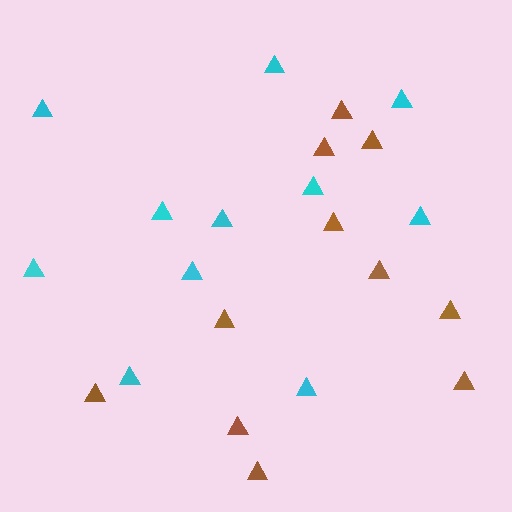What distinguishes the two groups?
There are 2 groups: one group of brown triangles (11) and one group of cyan triangles (11).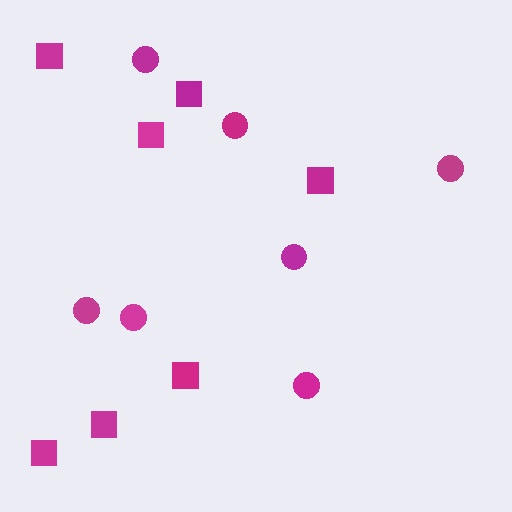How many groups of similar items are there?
There are 2 groups: one group of squares (7) and one group of circles (7).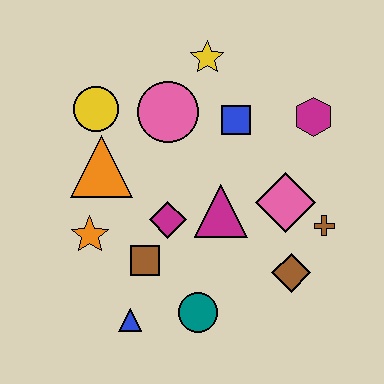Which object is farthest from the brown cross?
The yellow circle is farthest from the brown cross.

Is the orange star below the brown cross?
Yes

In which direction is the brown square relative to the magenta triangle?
The brown square is to the left of the magenta triangle.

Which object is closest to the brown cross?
The pink diamond is closest to the brown cross.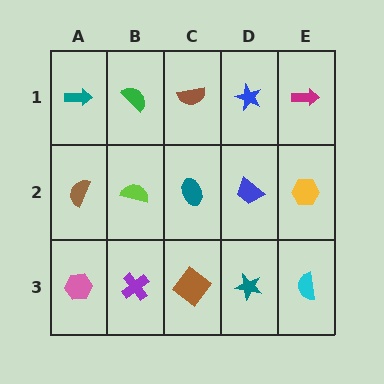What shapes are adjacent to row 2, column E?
A magenta arrow (row 1, column E), a cyan semicircle (row 3, column E), a blue trapezoid (row 2, column D).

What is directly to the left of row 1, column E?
A blue star.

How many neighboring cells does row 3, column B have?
3.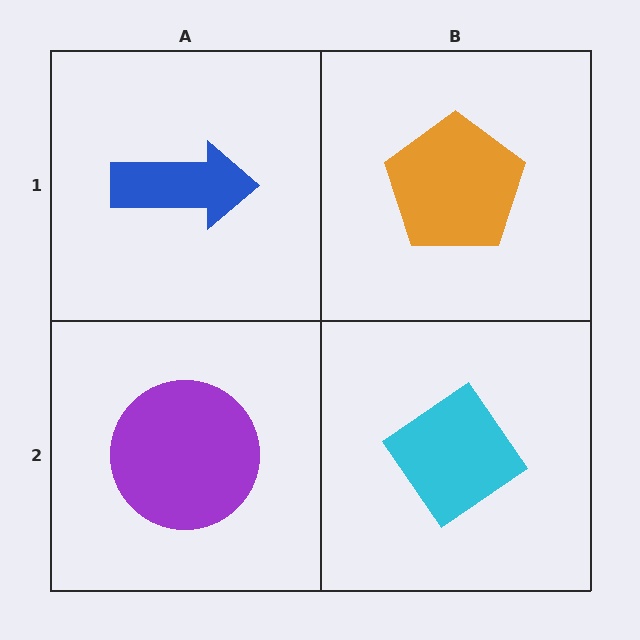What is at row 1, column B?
An orange pentagon.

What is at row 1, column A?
A blue arrow.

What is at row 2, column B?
A cyan diamond.